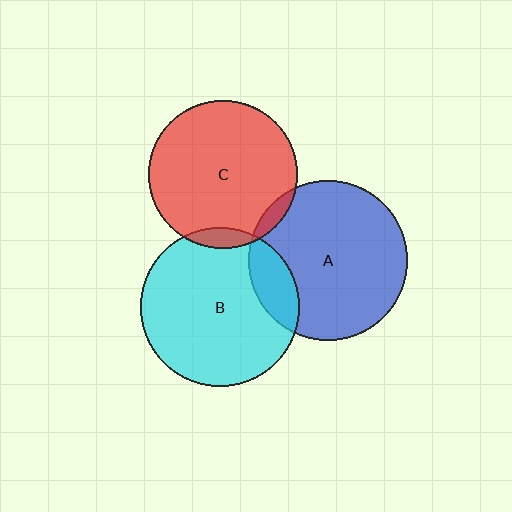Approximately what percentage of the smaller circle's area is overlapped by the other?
Approximately 5%.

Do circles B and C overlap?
Yes.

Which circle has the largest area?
Circle A (blue).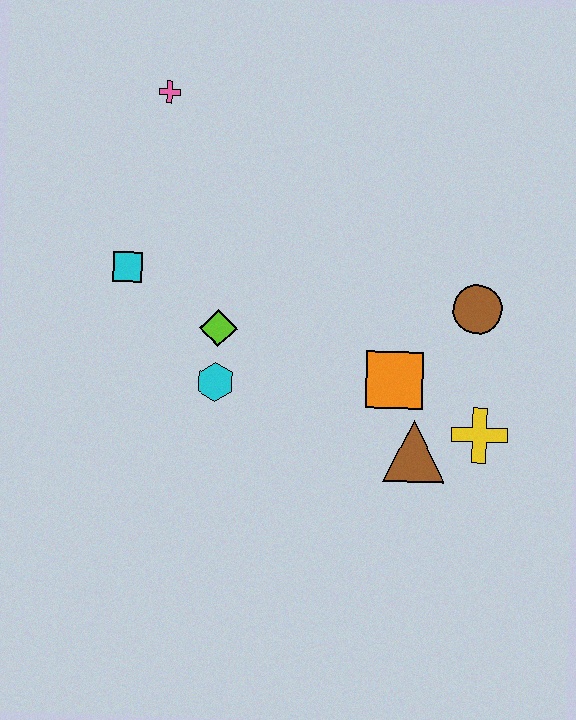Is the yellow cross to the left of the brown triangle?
No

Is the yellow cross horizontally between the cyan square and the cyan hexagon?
No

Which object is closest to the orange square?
The brown triangle is closest to the orange square.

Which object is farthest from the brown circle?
The pink cross is farthest from the brown circle.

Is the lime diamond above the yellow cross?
Yes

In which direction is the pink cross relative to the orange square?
The pink cross is above the orange square.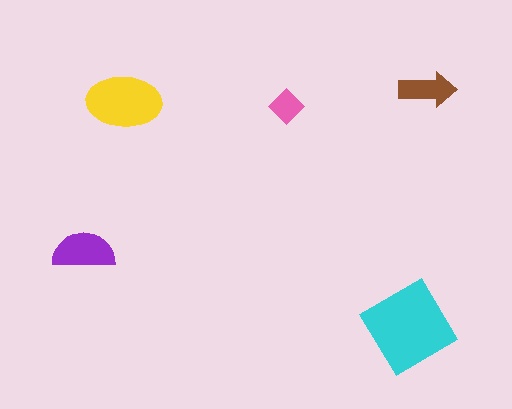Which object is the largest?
The cyan diamond.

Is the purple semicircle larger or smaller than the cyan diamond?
Smaller.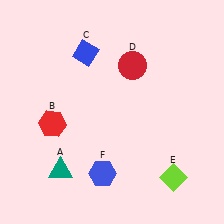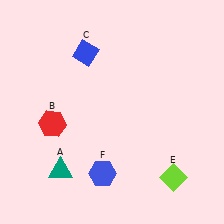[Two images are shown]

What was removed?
The red circle (D) was removed in Image 2.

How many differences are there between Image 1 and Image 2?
There is 1 difference between the two images.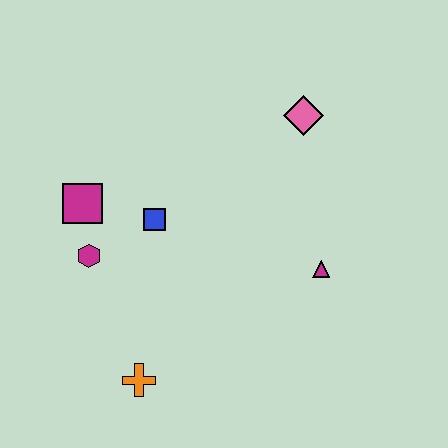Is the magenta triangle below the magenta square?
Yes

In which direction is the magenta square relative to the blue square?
The magenta square is to the left of the blue square.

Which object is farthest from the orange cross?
The pink diamond is farthest from the orange cross.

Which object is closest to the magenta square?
The magenta hexagon is closest to the magenta square.